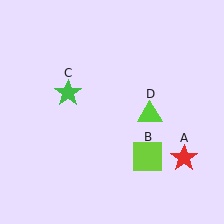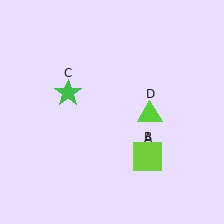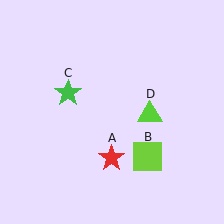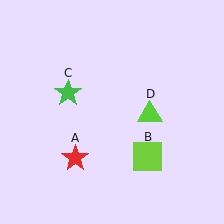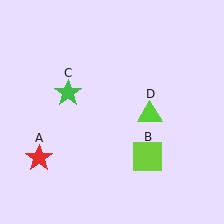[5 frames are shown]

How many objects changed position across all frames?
1 object changed position: red star (object A).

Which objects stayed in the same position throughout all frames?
Lime square (object B) and green star (object C) and lime triangle (object D) remained stationary.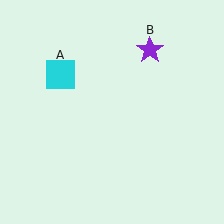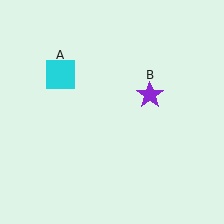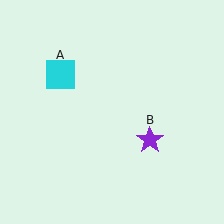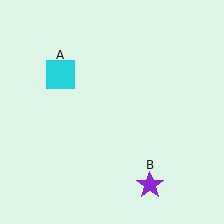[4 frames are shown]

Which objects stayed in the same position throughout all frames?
Cyan square (object A) remained stationary.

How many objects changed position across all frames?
1 object changed position: purple star (object B).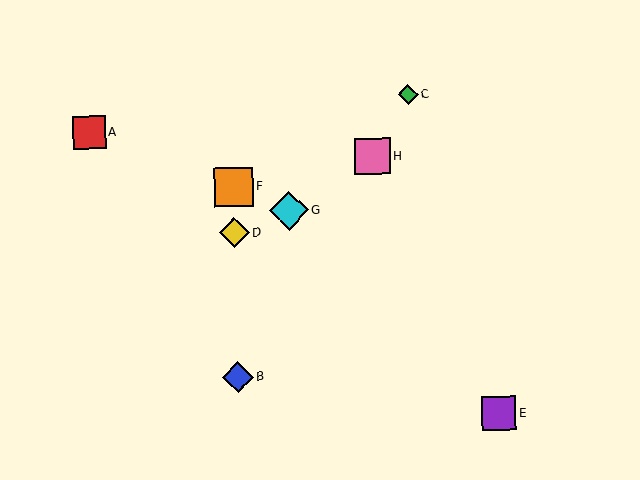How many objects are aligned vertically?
3 objects (B, D, F) are aligned vertically.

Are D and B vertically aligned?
Yes, both are at x≈234.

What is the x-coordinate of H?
Object H is at x≈372.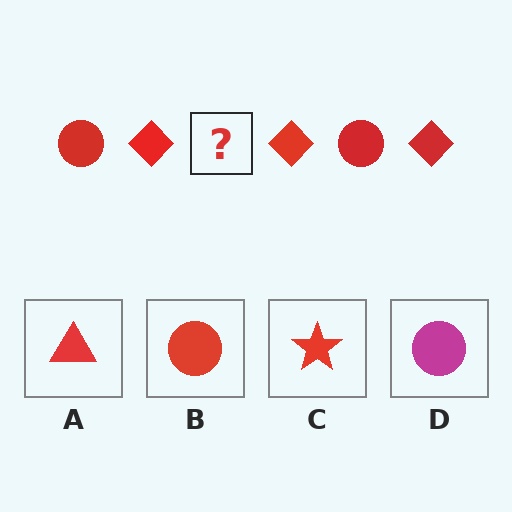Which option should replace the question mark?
Option B.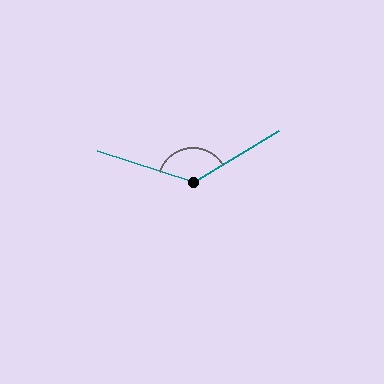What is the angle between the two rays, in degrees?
Approximately 131 degrees.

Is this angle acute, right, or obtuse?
It is obtuse.